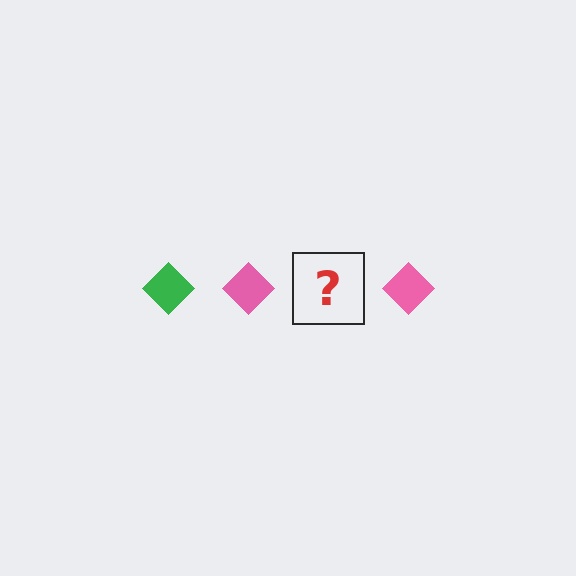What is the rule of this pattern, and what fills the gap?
The rule is that the pattern cycles through green, pink diamonds. The gap should be filled with a green diamond.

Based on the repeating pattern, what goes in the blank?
The blank should be a green diamond.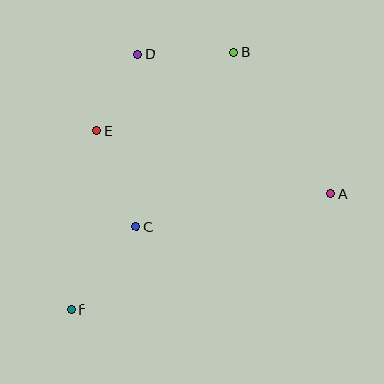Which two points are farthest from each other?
Points B and F are farthest from each other.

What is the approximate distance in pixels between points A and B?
The distance between A and B is approximately 171 pixels.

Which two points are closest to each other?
Points D and E are closest to each other.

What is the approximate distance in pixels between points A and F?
The distance between A and F is approximately 284 pixels.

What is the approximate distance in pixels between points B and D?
The distance between B and D is approximately 96 pixels.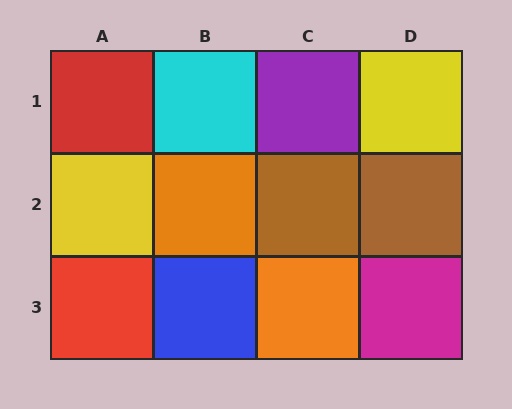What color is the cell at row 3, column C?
Orange.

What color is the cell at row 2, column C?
Brown.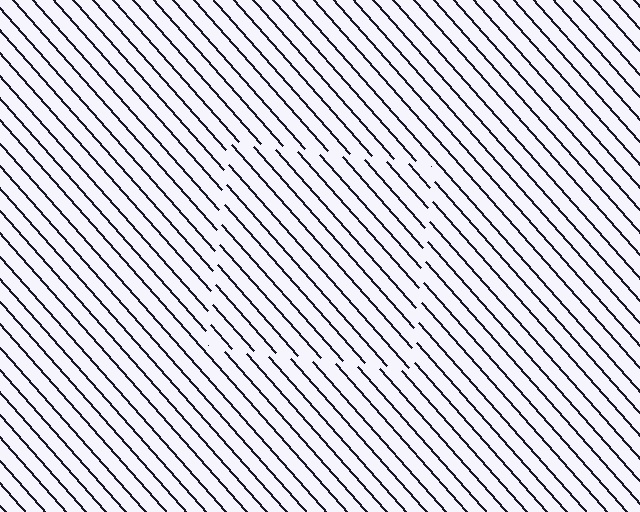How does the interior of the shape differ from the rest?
The interior of the shape contains the same grating, shifted by half a period — the contour is defined by the phase discontinuity where line-ends from the inner and outer gratings abut.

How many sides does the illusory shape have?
4 sides — the line-ends trace a square.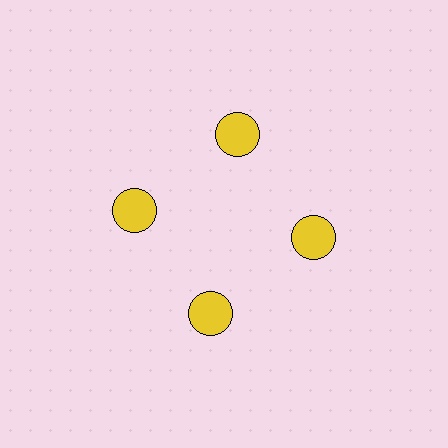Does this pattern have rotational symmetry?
Yes, this pattern has 4-fold rotational symmetry. It looks the same after rotating 90 degrees around the center.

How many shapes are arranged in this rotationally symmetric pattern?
There are 4 shapes, arranged in 4 groups of 1.